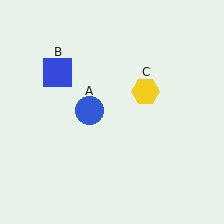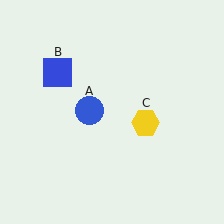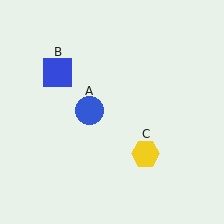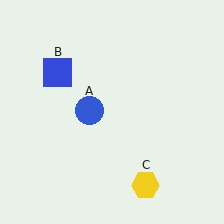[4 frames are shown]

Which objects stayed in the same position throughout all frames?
Blue circle (object A) and blue square (object B) remained stationary.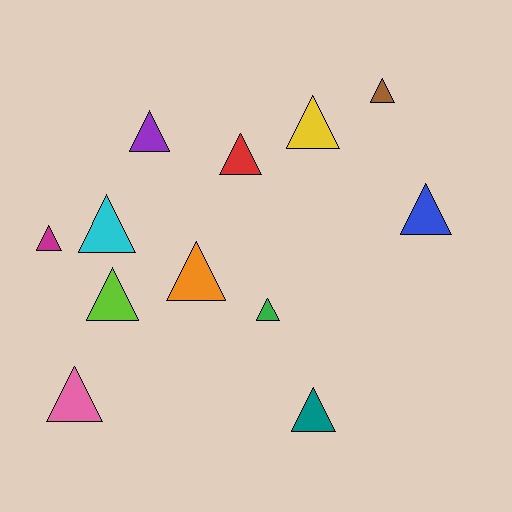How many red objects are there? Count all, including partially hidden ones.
There is 1 red object.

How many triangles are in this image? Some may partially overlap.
There are 12 triangles.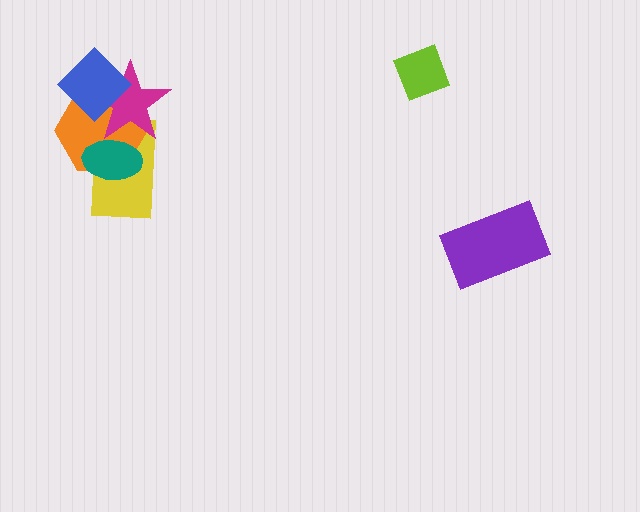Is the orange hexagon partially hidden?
Yes, it is partially covered by another shape.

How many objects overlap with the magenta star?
4 objects overlap with the magenta star.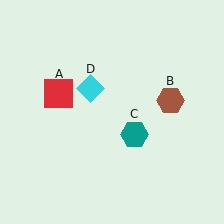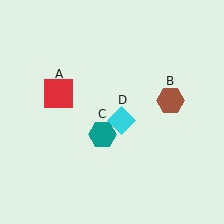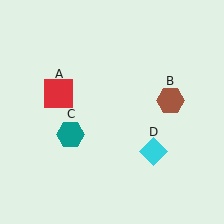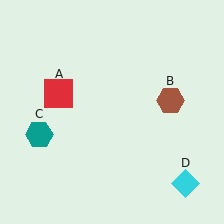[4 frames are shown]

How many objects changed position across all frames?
2 objects changed position: teal hexagon (object C), cyan diamond (object D).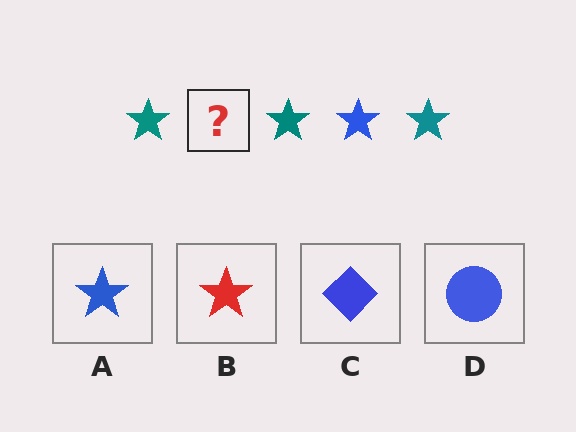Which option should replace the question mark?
Option A.